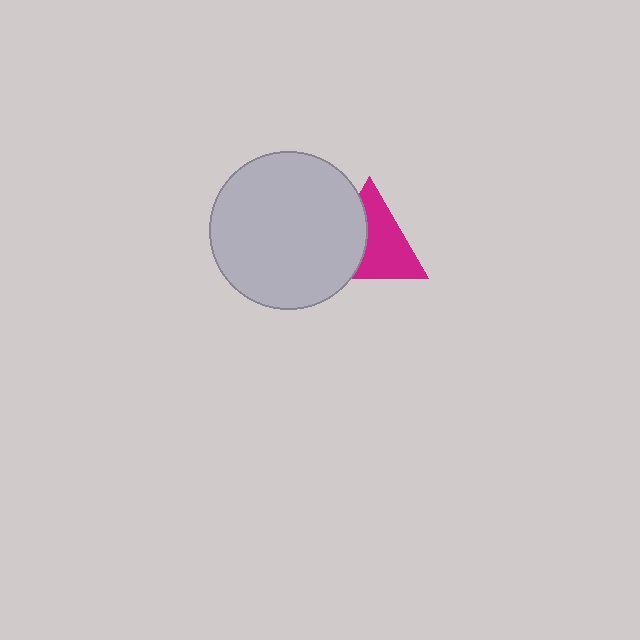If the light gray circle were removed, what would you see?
You would see the complete magenta triangle.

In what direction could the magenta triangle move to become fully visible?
The magenta triangle could move right. That would shift it out from behind the light gray circle entirely.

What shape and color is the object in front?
The object in front is a light gray circle.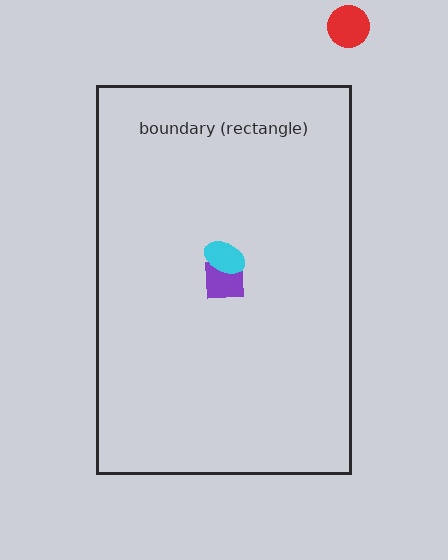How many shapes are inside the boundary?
2 inside, 1 outside.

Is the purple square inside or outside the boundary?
Inside.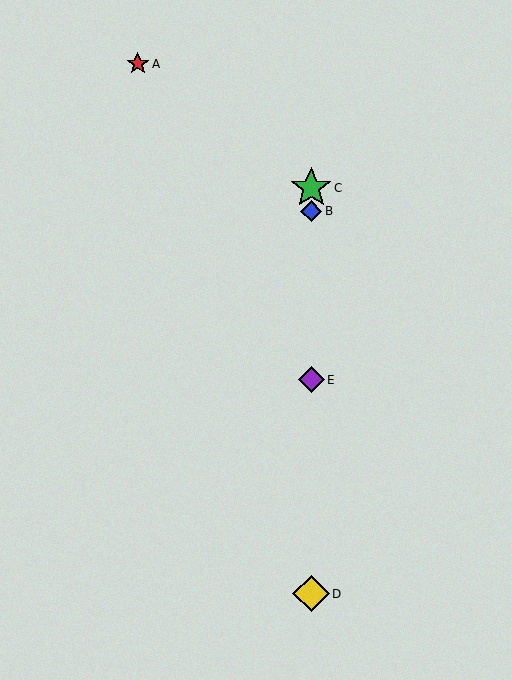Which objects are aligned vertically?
Objects B, C, D, E are aligned vertically.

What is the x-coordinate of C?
Object C is at x≈311.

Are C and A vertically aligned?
No, C is at x≈311 and A is at x≈137.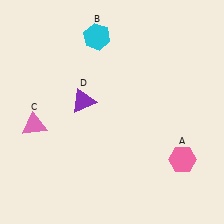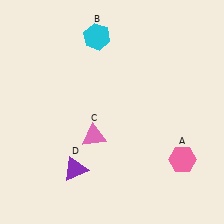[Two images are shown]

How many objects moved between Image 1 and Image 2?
2 objects moved between the two images.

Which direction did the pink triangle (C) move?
The pink triangle (C) moved right.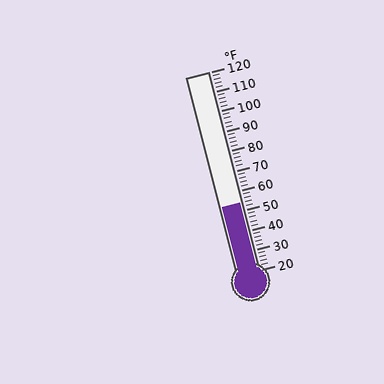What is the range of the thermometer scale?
The thermometer scale ranges from 20°F to 120°F.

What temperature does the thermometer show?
The thermometer shows approximately 54°F.